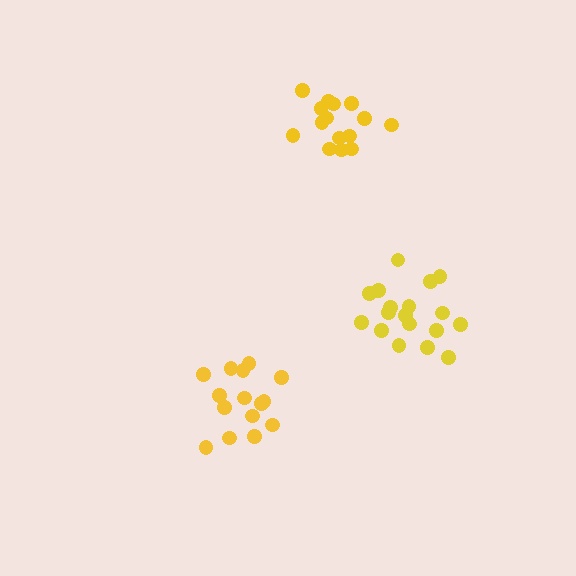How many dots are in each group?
Group 1: 18 dots, Group 2: 15 dots, Group 3: 15 dots (48 total).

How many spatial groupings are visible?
There are 3 spatial groupings.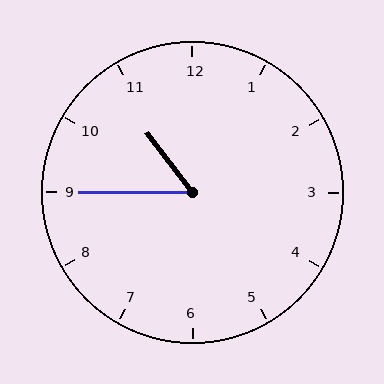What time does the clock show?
10:45.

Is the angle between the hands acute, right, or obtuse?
It is acute.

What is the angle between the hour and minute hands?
Approximately 52 degrees.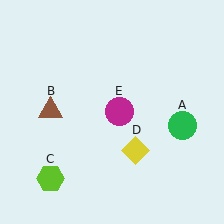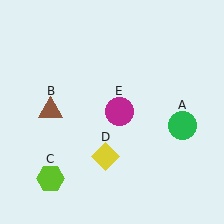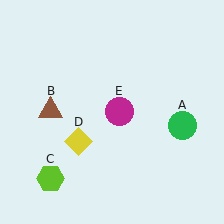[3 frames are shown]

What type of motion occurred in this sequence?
The yellow diamond (object D) rotated clockwise around the center of the scene.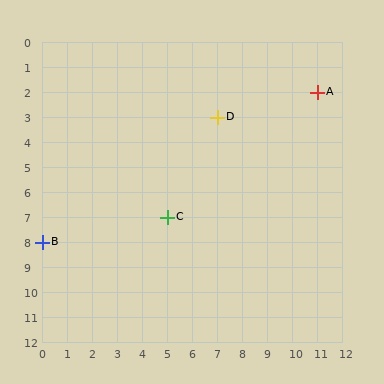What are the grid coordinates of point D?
Point D is at grid coordinates (7, 3).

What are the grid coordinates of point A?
Point A is at grid coordinates (11, 2).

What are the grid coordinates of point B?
Point B is at grid coordinates (0, 8).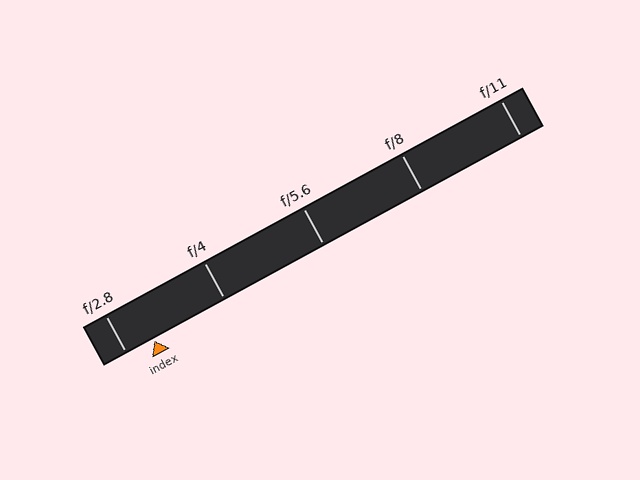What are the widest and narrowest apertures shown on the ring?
The widest aperture shown is f/2.8 and the narrowest is f/11.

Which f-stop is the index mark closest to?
The index mark is closest to f/2.8.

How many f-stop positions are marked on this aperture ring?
There are 5 f-stop positions marked.